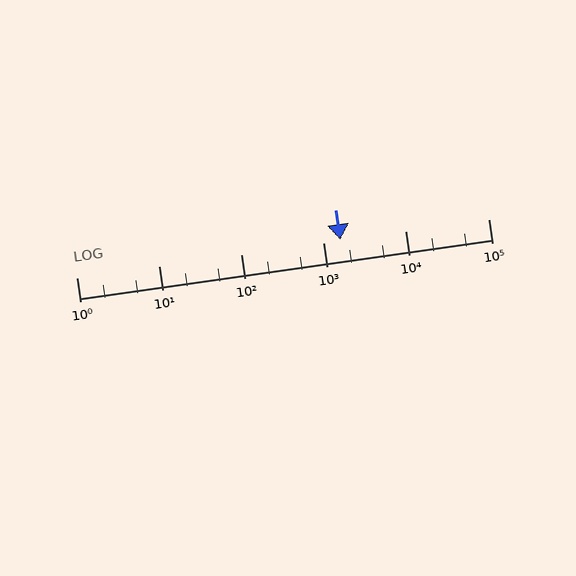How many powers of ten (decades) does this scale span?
The scale spans 5 decades, from 1 to 100000.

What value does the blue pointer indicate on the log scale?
The pointer indicates approximately 1600.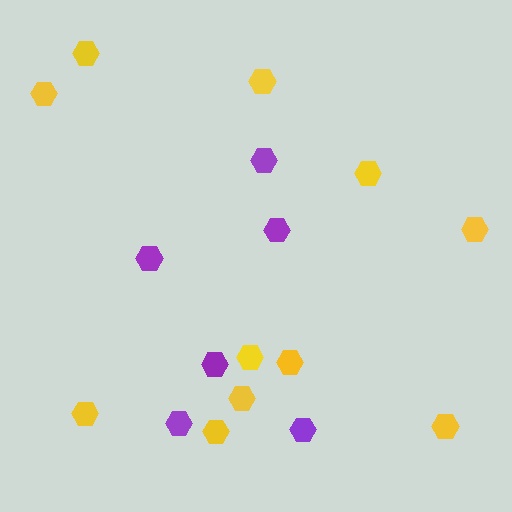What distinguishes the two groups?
There are 2 groups: one group of yellow hexagons (11) and one group of purple hexagons (6).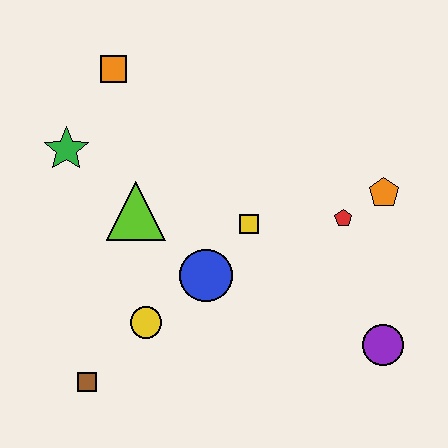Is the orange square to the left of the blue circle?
Yes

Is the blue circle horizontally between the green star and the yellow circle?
No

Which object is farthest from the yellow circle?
The orange pentagon is farthest from the yellow circle.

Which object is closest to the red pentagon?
The orange pentagon is closest to the red pentagon.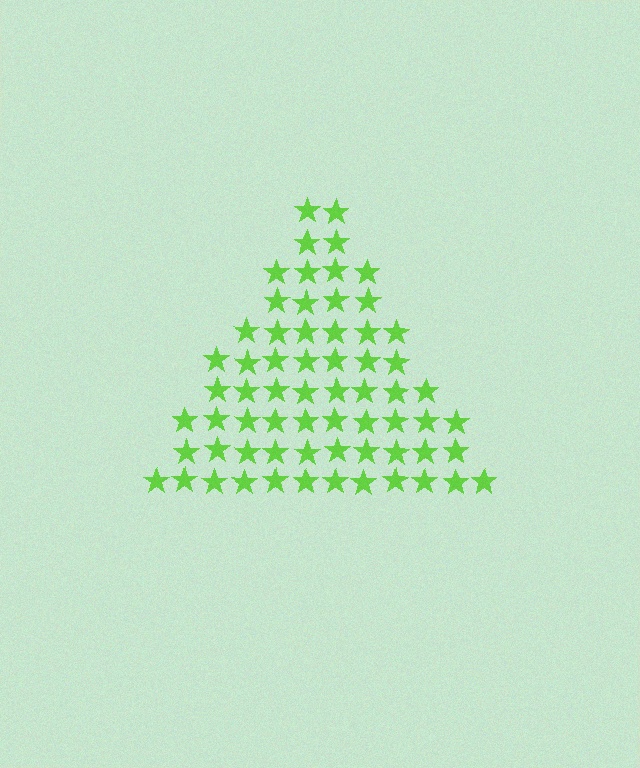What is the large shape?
The large shape is a triangle.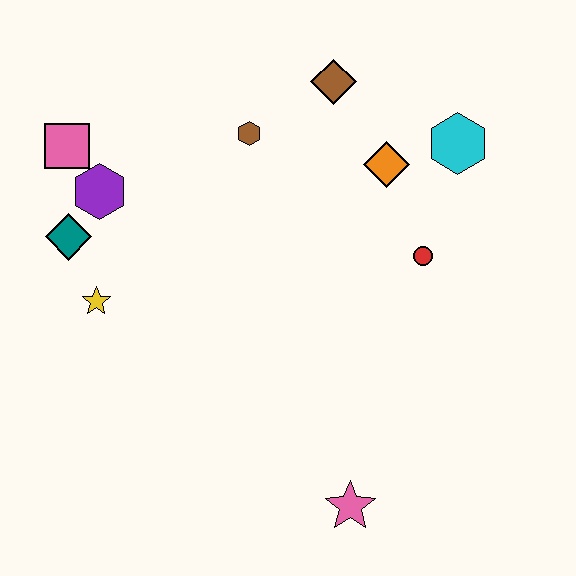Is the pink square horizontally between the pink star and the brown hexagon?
No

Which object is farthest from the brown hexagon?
The pink star is farthest from the brown hexagon.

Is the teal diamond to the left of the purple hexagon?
Yes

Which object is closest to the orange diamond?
The cyan hexagon is closest to the orange diamond.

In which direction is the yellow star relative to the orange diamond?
The yellow star is to the left of the orange diamond.